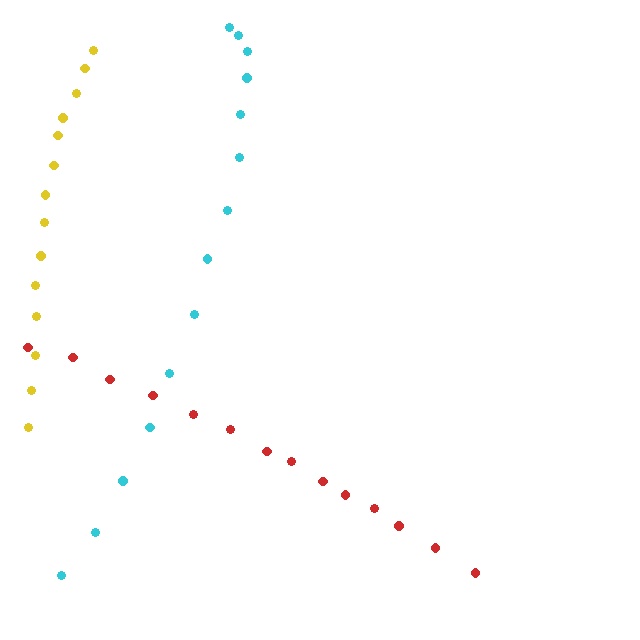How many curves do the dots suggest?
There are 3 distinct paths.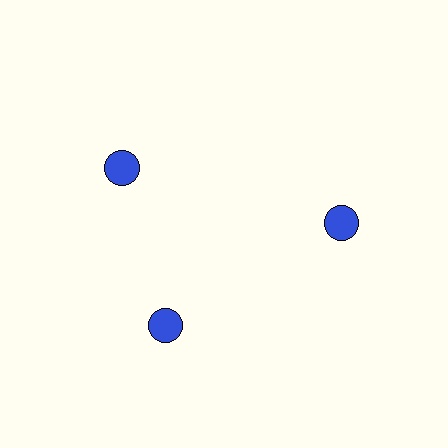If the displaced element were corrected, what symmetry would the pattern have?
It would have 3-fold rotational symmetry — the pattern would map onto itself every 120 degrees.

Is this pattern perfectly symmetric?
No. The 3 blue circles are arranged in a ring, but one element near the 11 o'clock position is rotated out of alignment along the ring, breaking the 3-fold rotational symmetry.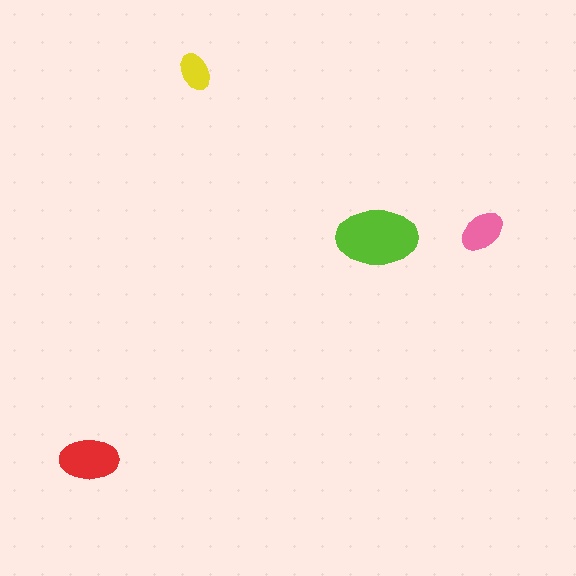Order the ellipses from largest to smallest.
the lime one, the red one, the pink one, the yellow one.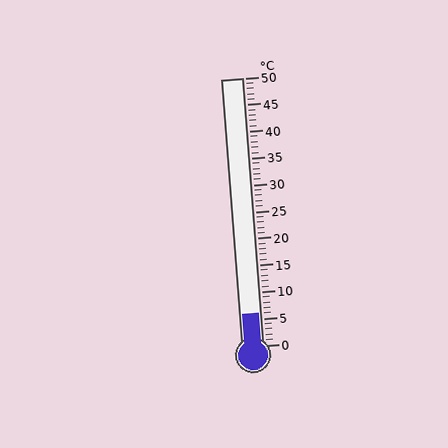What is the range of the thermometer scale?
The thermometer scale ranges from 0°C to 50°C.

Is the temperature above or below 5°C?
The temperature is above 5°C.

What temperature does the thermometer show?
The thermometer shows approximately 6°C.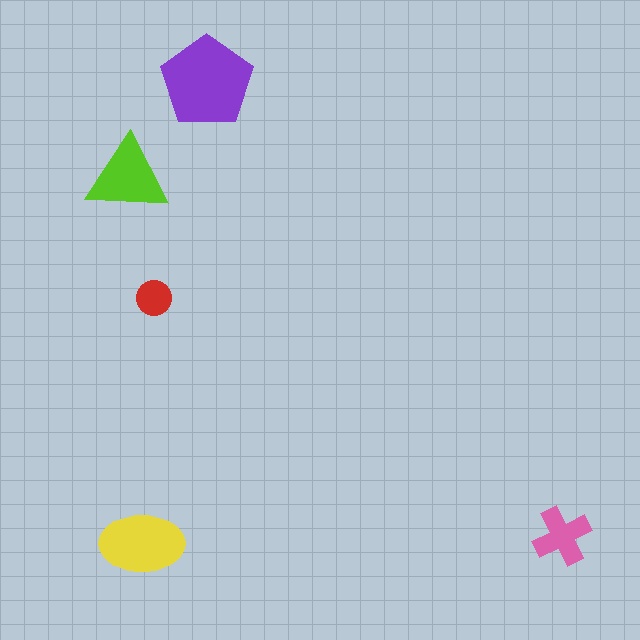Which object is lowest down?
The yellow ellipse is bottommost.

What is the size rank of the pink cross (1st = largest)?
4th.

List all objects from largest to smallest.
The purple pentagon, the yellow ellipse, the lime triangle, the pink cross, the red circle.